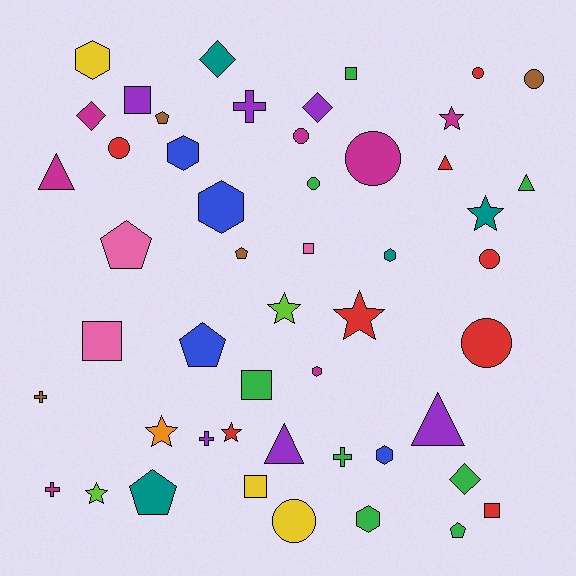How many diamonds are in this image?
There are 4 diamonds.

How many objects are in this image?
There are 50 objects.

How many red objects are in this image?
There are 8 red objects.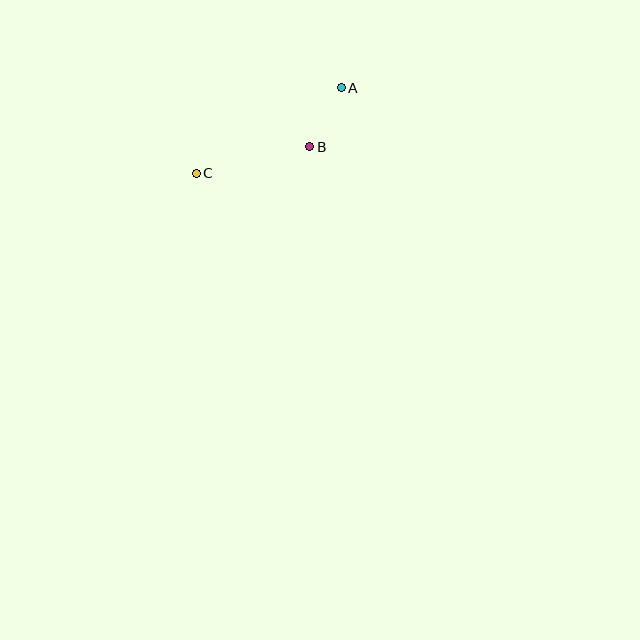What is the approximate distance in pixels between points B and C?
The distance between B and C is approximately 116 pixels.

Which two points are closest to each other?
Points A and B are closest to each other.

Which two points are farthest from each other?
Points A and C are farthest from each other.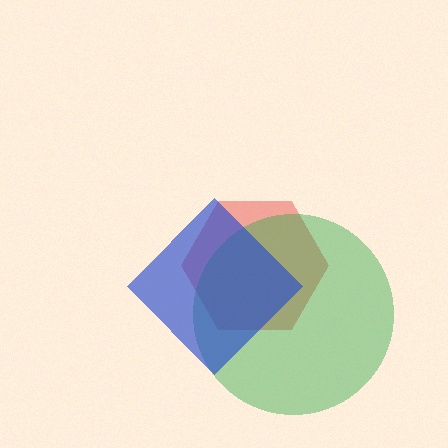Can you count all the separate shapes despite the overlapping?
Yes, there are 3 separate shapes.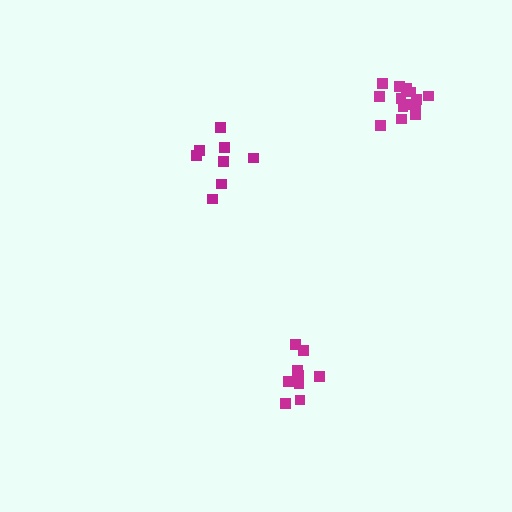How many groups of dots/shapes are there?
There are 3 groups.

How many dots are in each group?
Group 1: 14 dots, Group 2: 8 dots, Group 3: 9 dots (31 total).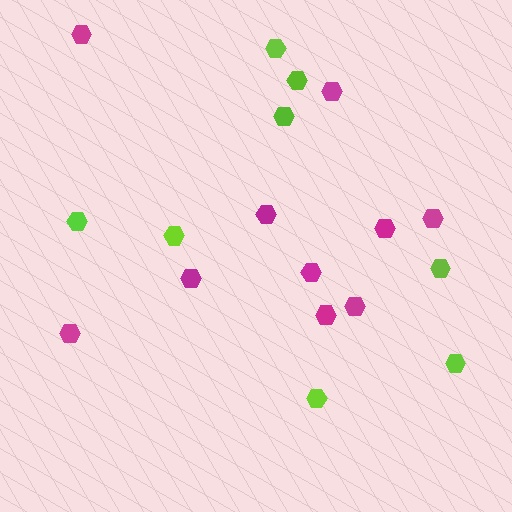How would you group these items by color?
There are 2 groups: one group of lime hexagons (8) and one group of magenta hexagons (10).